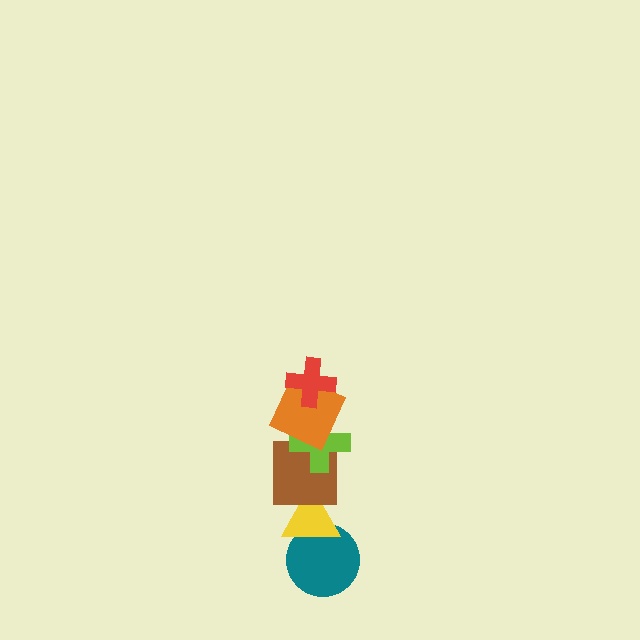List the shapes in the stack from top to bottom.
From top to bottom: the red cross, the orange square, the lime cross, the brown square, the yellow triangle, the teal circle.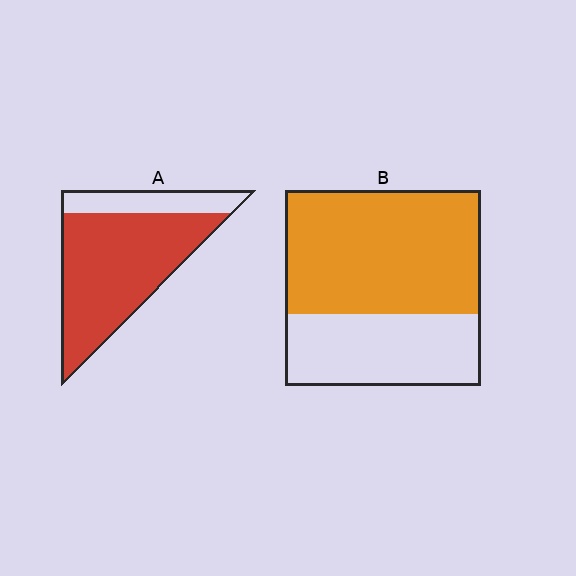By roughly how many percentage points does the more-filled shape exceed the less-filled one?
By roughly 15 percentage points (A over B).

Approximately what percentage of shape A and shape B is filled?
A is approximately 80% and B is approximately 65%.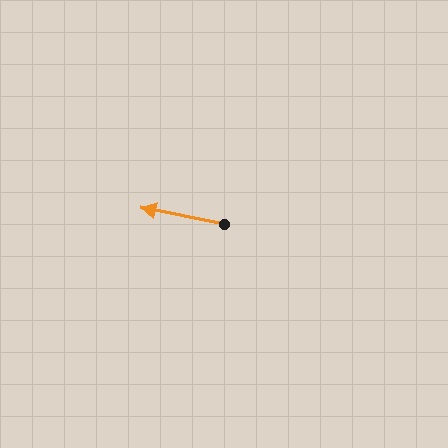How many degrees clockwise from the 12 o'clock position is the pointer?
Approximately 281 degrees.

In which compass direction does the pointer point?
West.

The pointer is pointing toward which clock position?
Roughly 9 o'clock.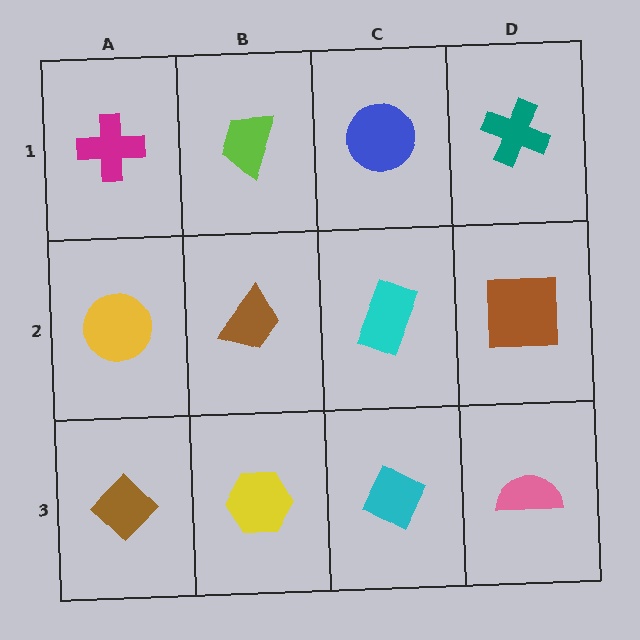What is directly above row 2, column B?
A lime trapezoid.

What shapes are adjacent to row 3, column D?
A brown square (row 2, column D), a cyan diamond (row 3, column C).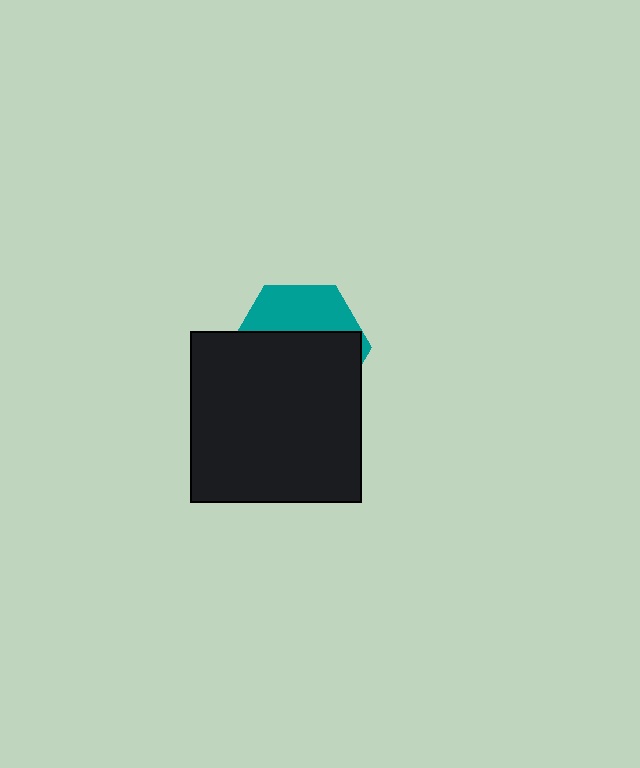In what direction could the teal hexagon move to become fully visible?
The teal hexagon could move up. That would shift it out from behind the black square entirely.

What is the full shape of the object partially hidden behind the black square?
The partially hidden object is a teal hexagon.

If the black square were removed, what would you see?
You would see the complete teal hexagon.